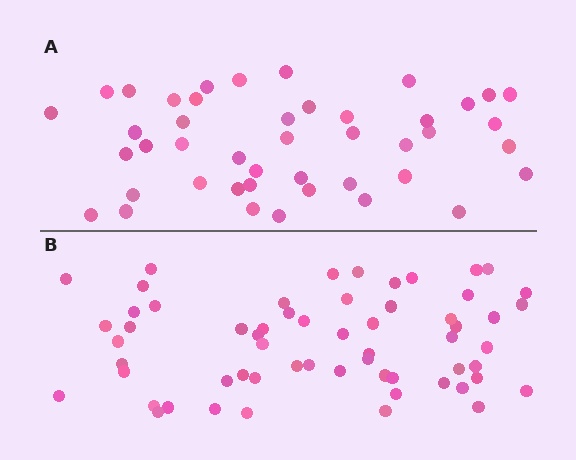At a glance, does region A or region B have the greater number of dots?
Region B (the bottom region) has more dots.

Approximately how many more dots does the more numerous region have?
Region B has approximately 15 more dots than region A.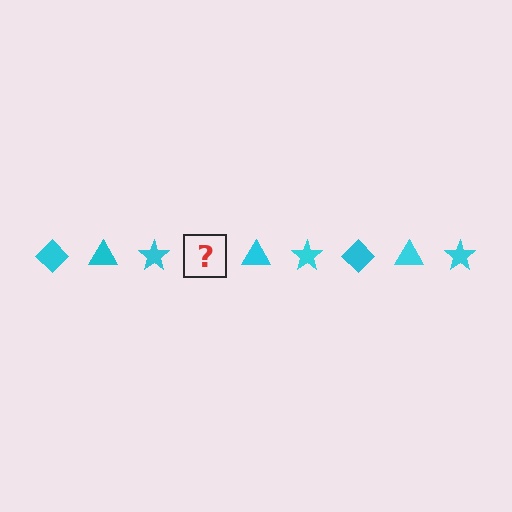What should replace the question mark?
The question mark should be replaced with a cyan diamond.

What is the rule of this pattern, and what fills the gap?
The rule is that the pattern cycles through diamond, triangle, star shapes in cyan. The gap should be filled with a cyan diamond.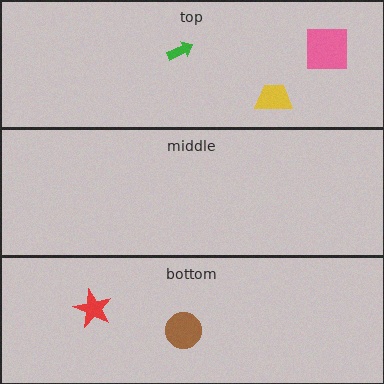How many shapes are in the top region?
3.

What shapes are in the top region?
The green arrow, the pink square, the yellow trapezoid.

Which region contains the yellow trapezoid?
The top region.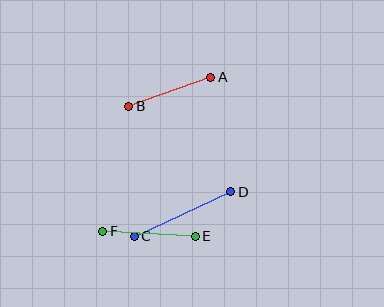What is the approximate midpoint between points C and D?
The midpoint is at approximately (182, 214) pixels.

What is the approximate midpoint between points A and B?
The midpoint is at approximately (170, 92) pixels.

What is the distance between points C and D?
The distance is approximately 106 pixels.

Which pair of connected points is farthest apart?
Points C and D are farthest apart.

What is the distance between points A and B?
The distance is approximately 87 pixels.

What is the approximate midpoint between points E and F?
The midpoint is at approximately (149, 234) pixels.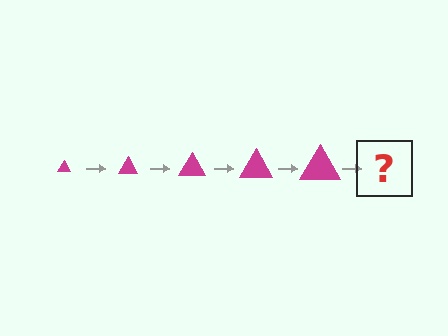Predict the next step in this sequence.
The next step is a magenta triangle, larger than the previous one.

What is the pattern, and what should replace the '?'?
The pattern is that the triangle gets progressively larger each step. The '?' should be a magenta triangle, larger than the previous one.